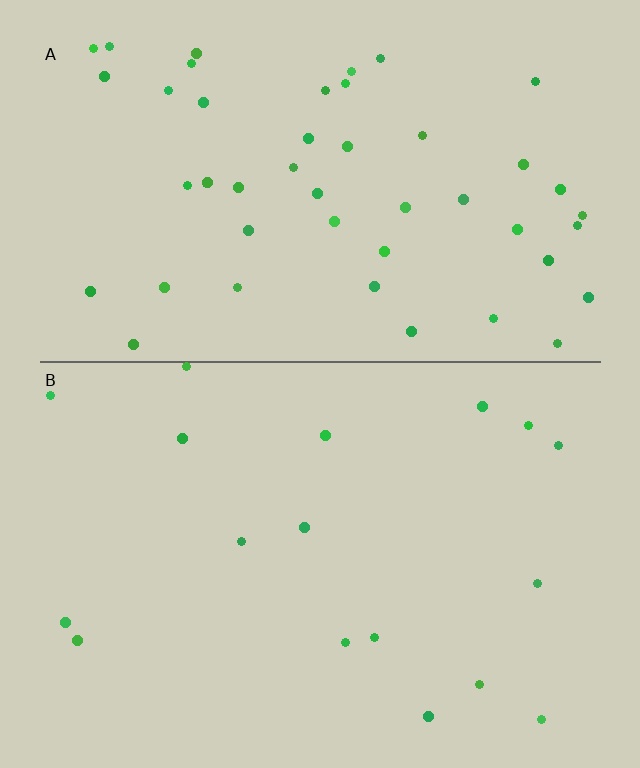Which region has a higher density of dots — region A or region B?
A (the top).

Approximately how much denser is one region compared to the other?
Approximately 2.8× — region A over region B.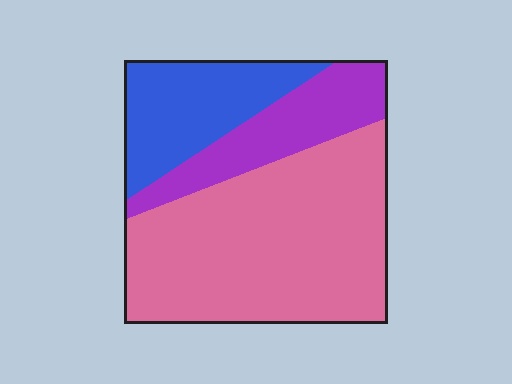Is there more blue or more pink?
Pink.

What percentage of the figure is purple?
Purple covers 19% of the figure.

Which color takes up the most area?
Pink, at roughly 60%.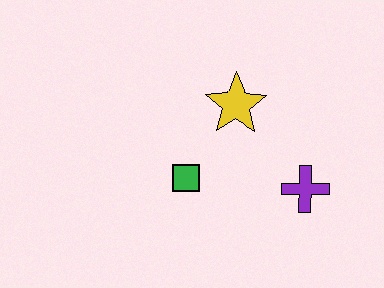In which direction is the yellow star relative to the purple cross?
The yellow star is above the purple cross.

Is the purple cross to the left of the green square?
No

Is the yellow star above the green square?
Yes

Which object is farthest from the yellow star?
The purple cross is farthest from the yellow star.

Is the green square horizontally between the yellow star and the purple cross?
No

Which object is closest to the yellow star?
The green square is closest to the yellow star.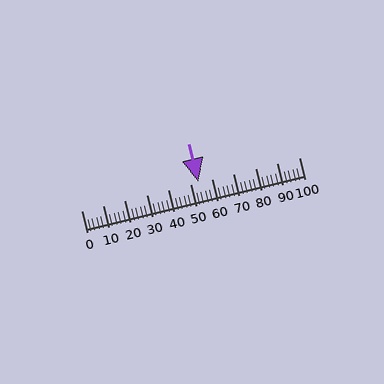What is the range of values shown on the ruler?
The ruler shows values from 0 to 100.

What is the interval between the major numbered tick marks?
The major tick marks are spaced 10 units apart.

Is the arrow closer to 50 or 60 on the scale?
The arrow is closer to 50.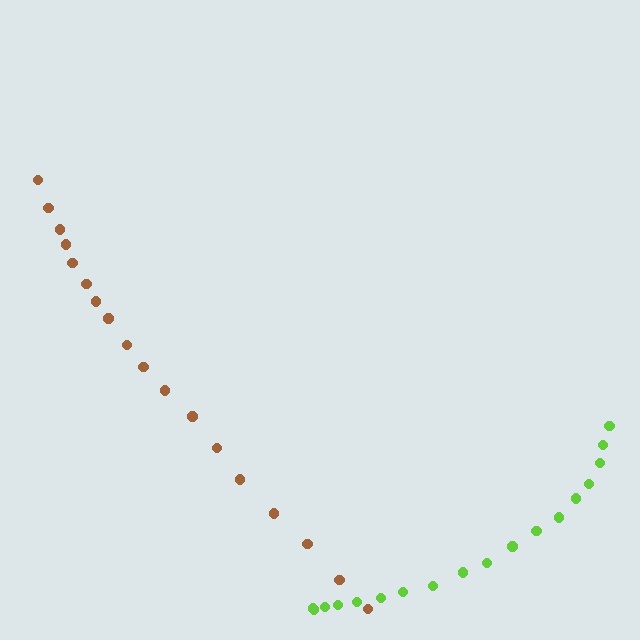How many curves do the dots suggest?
There are 2 distinct paths.